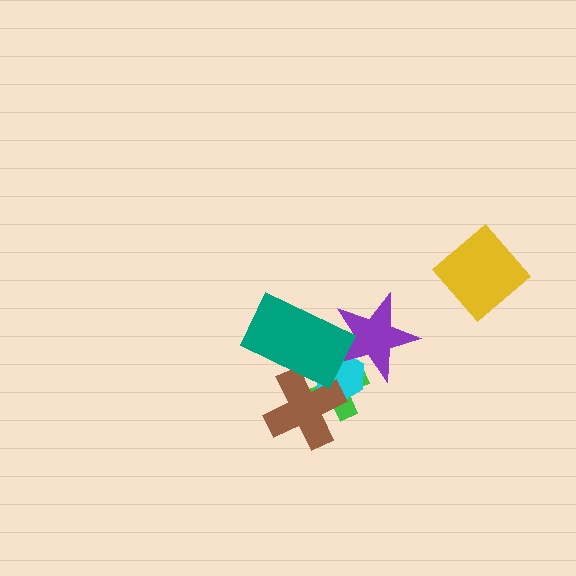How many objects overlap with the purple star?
3 objects overlap with the purple star.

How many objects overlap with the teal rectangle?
4 objects overlap with the teal rectangle.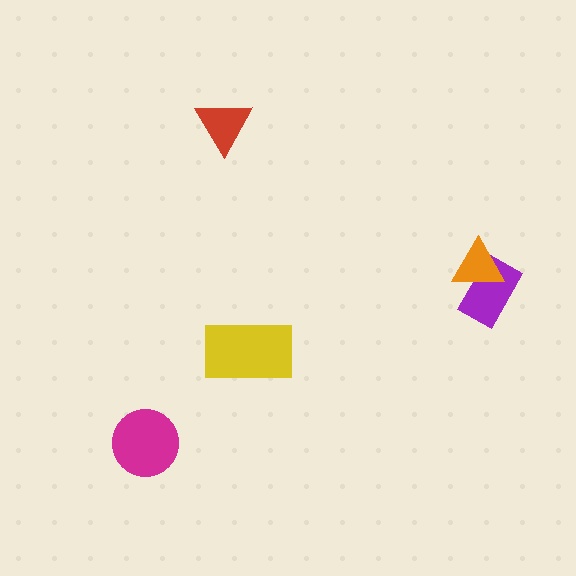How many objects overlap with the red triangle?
0 objects overlap with the red triangle.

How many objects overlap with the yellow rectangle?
0 objects overlap with the yellow rectangle.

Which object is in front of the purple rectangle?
The orange triangle is in front of the purple rectangle.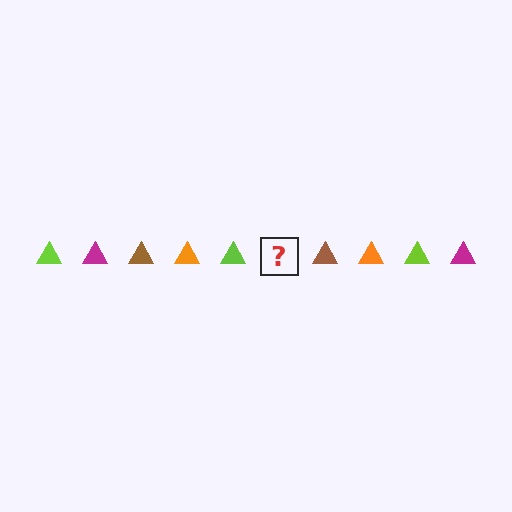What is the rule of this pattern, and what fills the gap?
The rule is that the pattern cycles through lime, magenta, brown, orange triangles. The gap should be filled with a magenta triangle.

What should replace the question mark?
The question mark should be replaced with a magenta triangle.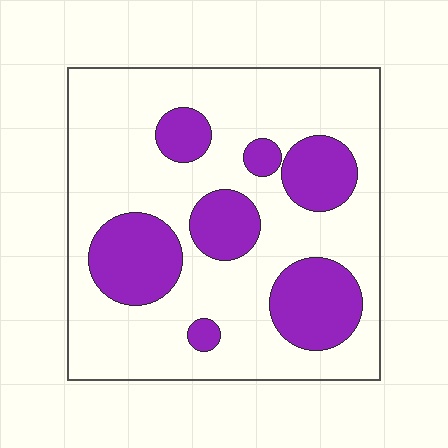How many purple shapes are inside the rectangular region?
7.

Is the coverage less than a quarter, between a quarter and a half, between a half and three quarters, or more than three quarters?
Between a quarter and a half.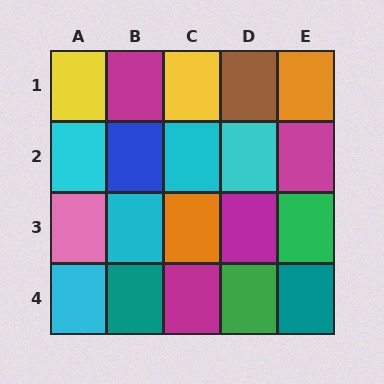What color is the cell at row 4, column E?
Teal.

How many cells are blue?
1 cell is blue.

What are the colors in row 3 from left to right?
Pink, cyan, orange, magenta, green.